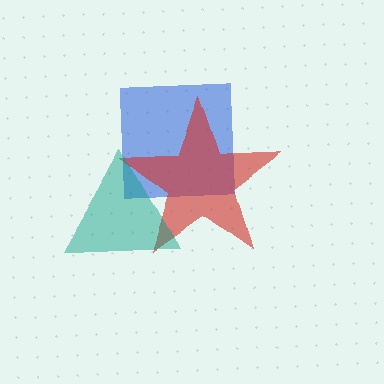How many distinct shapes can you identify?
There are 3 distinct shapes: a blue square, a red star, a teal triangle.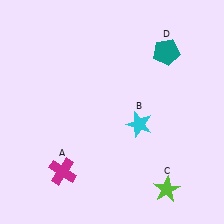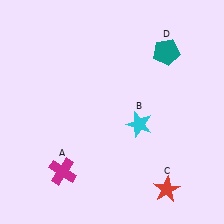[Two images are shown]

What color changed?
The star (C) changed from lime in Image 1 to red in Image 2.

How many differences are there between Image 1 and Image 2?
There is 1 difference between the two images.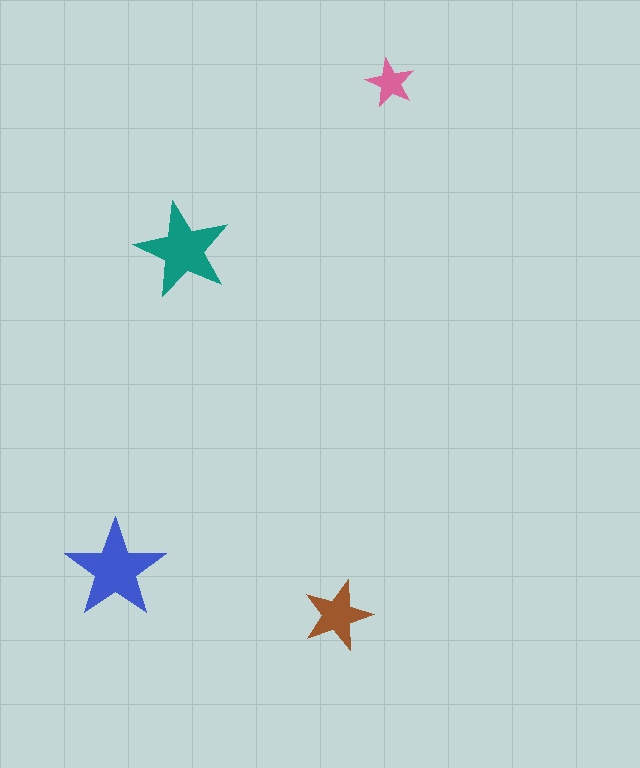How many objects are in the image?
There are 4 objects in the image.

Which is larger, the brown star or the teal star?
The teal one.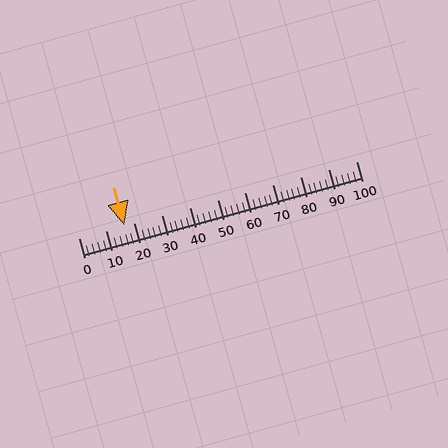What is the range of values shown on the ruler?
The ruler shows values from 0 to 100.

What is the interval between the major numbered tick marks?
The major tick marks are spaced 10 units apart.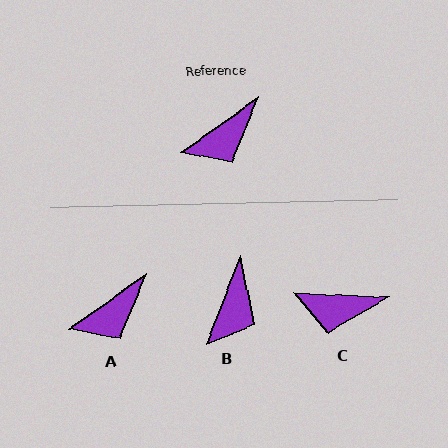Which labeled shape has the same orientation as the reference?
A.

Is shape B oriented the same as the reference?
No, it is off by about 34 degrees.